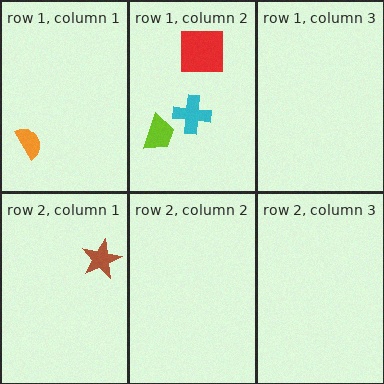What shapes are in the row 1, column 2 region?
The cyan cross, the lime trapezoid, the red square.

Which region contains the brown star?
The row 2, column 1 region.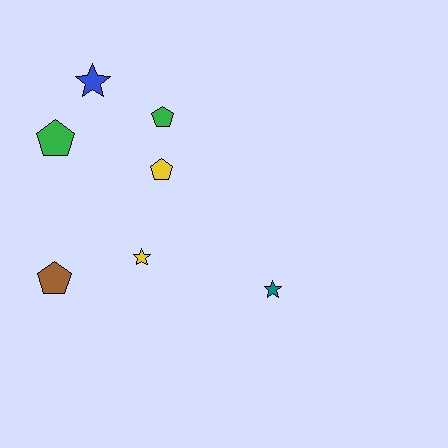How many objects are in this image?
There are 7 objects.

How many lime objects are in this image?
There are no lime objects.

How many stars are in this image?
There are 3 stars.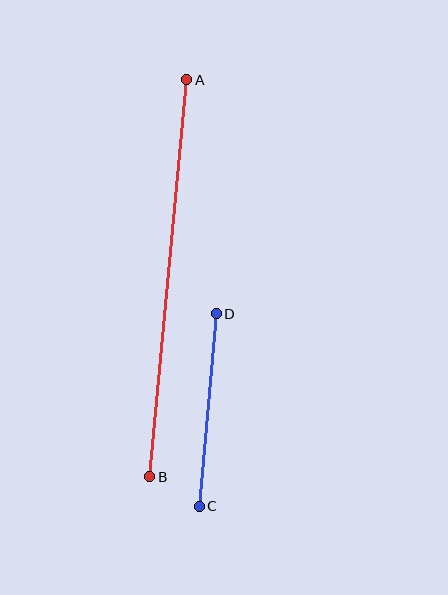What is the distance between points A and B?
The distance is approximately 399 pixels.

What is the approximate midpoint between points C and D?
The midpoint is at approximately (208, 410) pixels.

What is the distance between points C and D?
The distance is approximately 193 pixels.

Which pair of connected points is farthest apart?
Points A and B are farthest apart.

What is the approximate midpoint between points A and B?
The midpoint is at approximately (168, 278) pixels.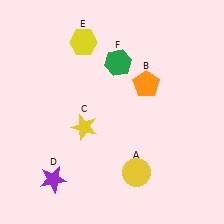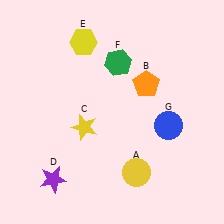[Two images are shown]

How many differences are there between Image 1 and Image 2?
There is 1 difference between the two images.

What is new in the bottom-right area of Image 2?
A blue circle (G) was added in the bottom-right area of Image 2.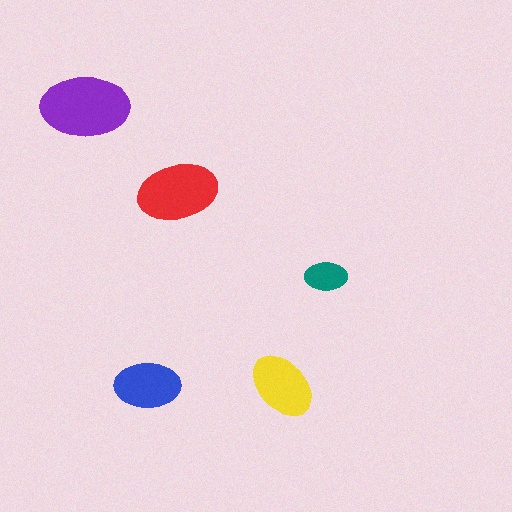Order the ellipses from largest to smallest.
the purple one, the red one, the yellow one, the blue one, the teal one.